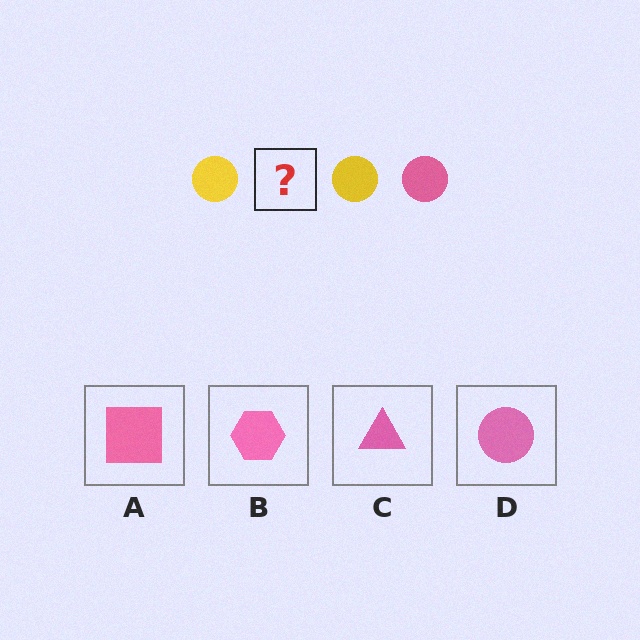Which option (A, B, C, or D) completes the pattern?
D.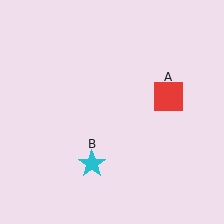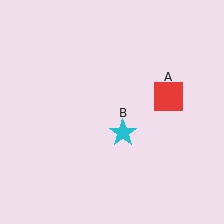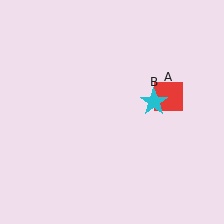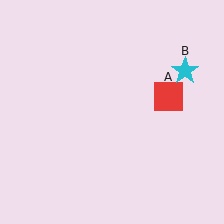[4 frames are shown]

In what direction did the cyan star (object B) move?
The cyan star (object B) moved up and to the right.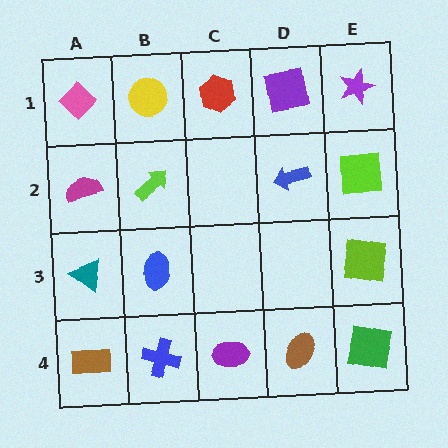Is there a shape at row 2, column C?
No, that cell is empty.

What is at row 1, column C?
A red hexagon.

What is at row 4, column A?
A brown rectangle.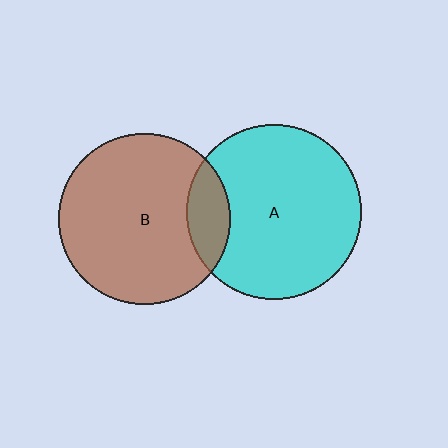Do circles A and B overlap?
Yes.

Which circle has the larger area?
Circle A (cyan).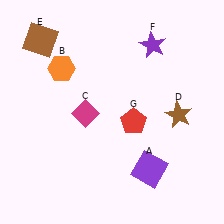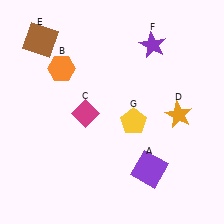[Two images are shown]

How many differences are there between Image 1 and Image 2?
There are 2 differences between the two images.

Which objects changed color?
D changed from brown to orange. G changed from red to yellow.